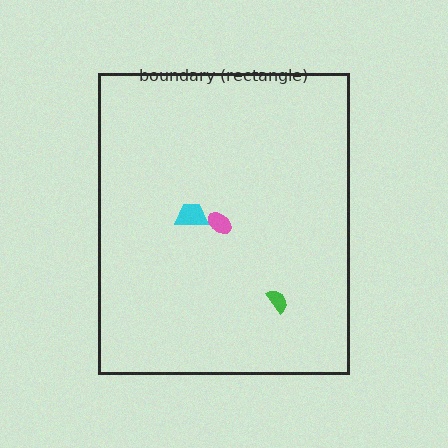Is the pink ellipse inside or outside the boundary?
Inside.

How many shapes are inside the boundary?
3 inside, 0 outside.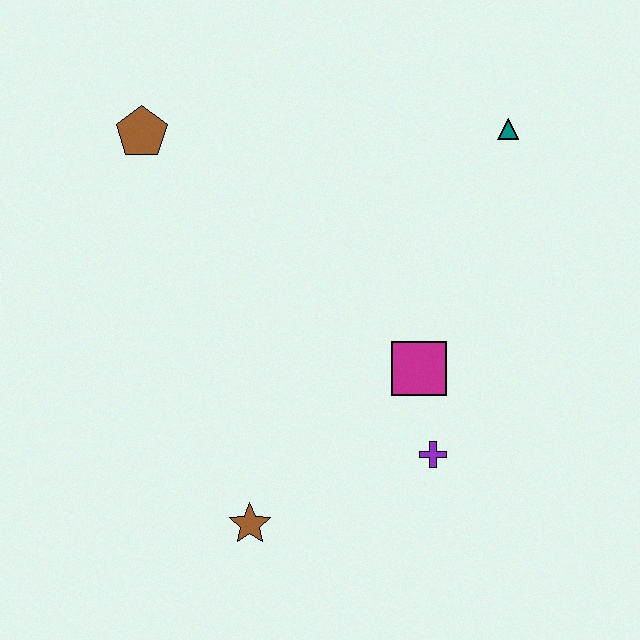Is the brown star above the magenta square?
No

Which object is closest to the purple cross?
The magenta square is closest to the purple cross.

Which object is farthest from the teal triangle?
The brown star is farthest from the teal triangle.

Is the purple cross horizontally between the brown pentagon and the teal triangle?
Yes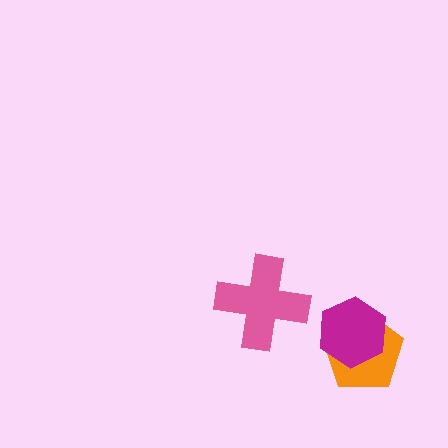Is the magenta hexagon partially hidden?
No, no other shape covers it.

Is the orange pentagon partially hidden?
Yes, it is partially covered by another shape.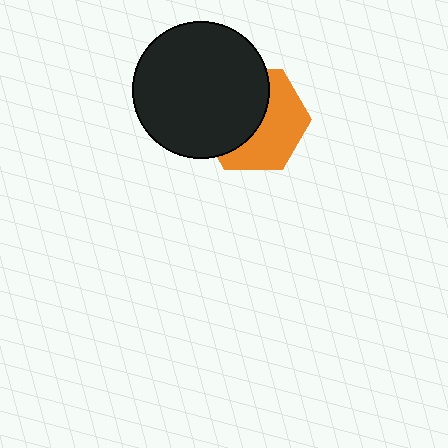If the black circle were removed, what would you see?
You would see the complete orange hexagon.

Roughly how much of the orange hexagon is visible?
About half of it is visible (roughly 49%).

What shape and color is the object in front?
The object in front is a black circle.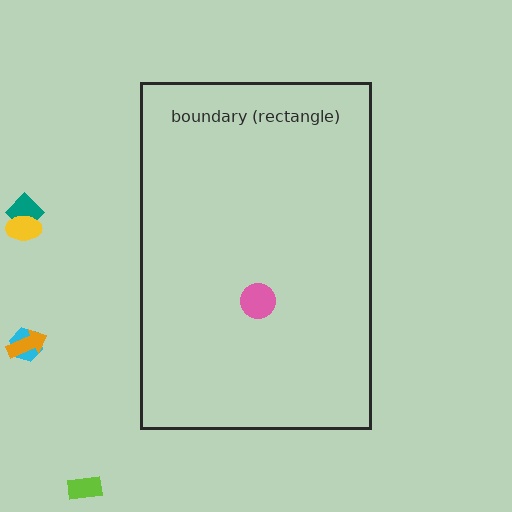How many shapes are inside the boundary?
1 inside, 5 outside.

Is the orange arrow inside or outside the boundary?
Outside.